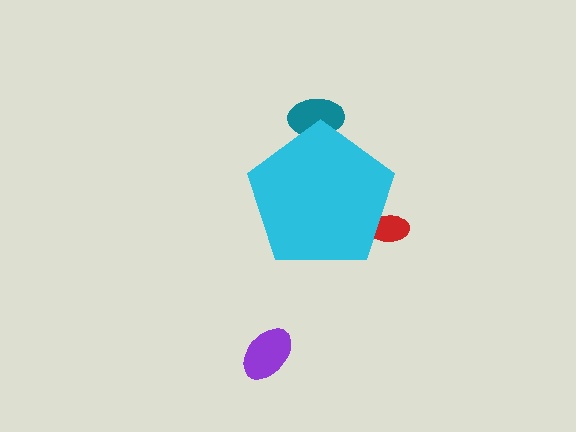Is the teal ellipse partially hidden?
Yes, the teal ellipse is partially hidden behind the cyan pentagon.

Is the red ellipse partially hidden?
Yes, the red ellipse is partially hidden behind the cyan pentagon.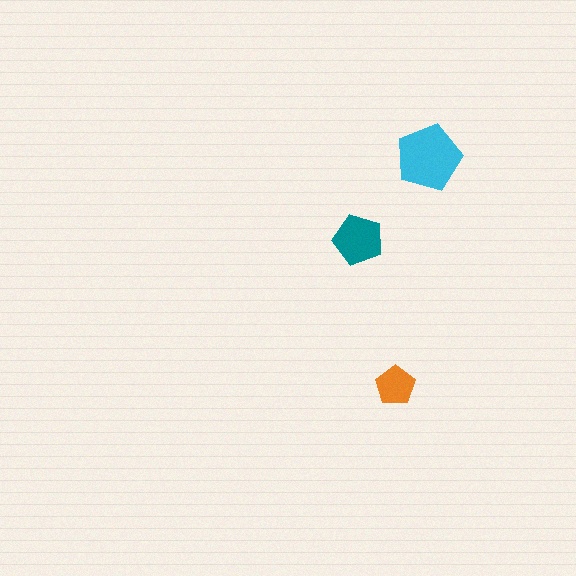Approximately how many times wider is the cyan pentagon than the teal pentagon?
About 1.5 times wider.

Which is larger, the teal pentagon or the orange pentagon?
The teal one.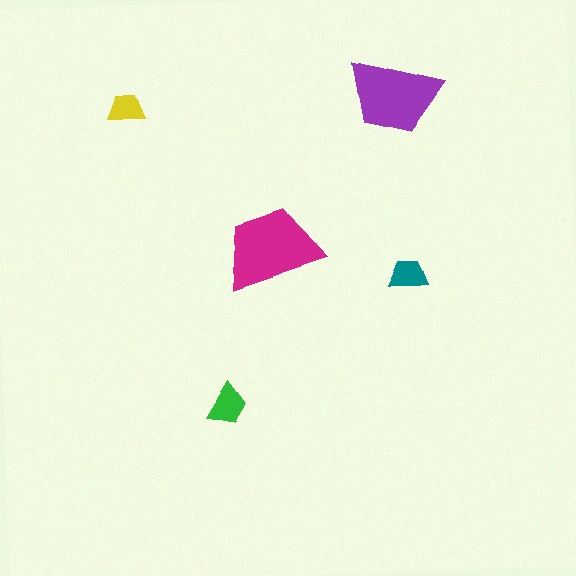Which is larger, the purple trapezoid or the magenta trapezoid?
The magenta one.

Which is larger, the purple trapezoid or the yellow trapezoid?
The purple one.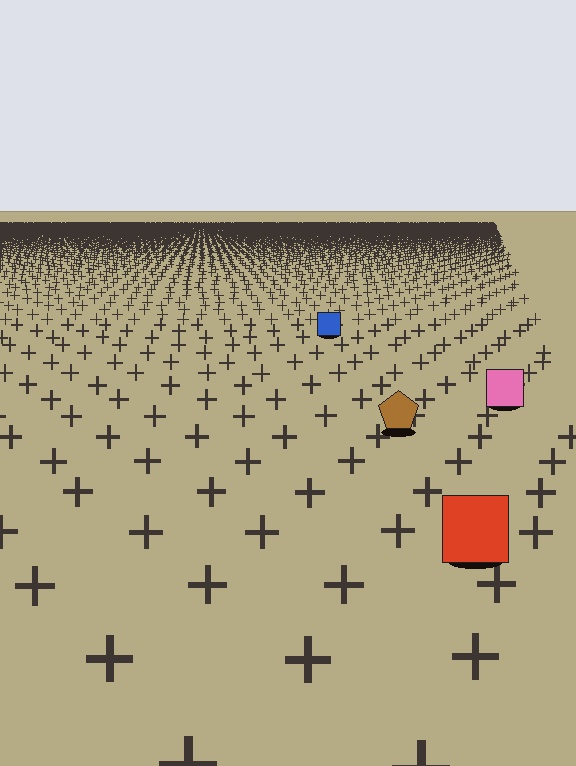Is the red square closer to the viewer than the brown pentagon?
Yes. The red square is closer — you can tell from the texture gradient: the ground texture is coarser near it.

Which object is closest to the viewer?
The red square is closest. The texture marks near it are larger and more spread out.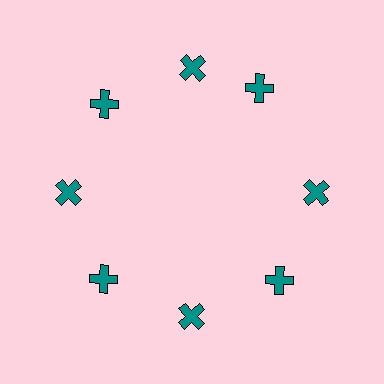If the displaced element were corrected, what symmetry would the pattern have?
It would have 8-fold rotational symmetry — the pattern would map onto itself every 45 degrees.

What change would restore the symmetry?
The symmetry would be restored by rotating it back into even spacing with its neighbors so that all 8 crosses sit at equal angles and equal distance from the center.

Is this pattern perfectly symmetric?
No. The 8 teal crosses are arranged in a ring, but one element near the 2 o'clock position is rotated out of alignment along the ring, breaking the 8-fold rotational symmetry.